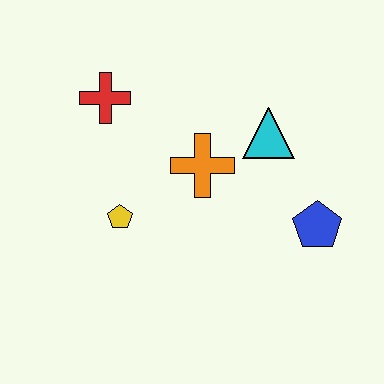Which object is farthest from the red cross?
The blue pentagon is farthest from the red cross.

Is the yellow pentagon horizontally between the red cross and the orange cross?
Yes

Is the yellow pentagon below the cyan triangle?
Yes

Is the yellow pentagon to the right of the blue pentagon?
No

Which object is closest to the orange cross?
The cyan triangle is closest to the orange cross.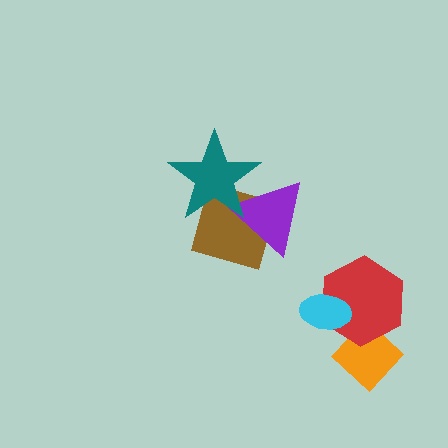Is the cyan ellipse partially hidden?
No, no other shape covers it.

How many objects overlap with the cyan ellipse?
1 object overlaps with the cyan ellipse.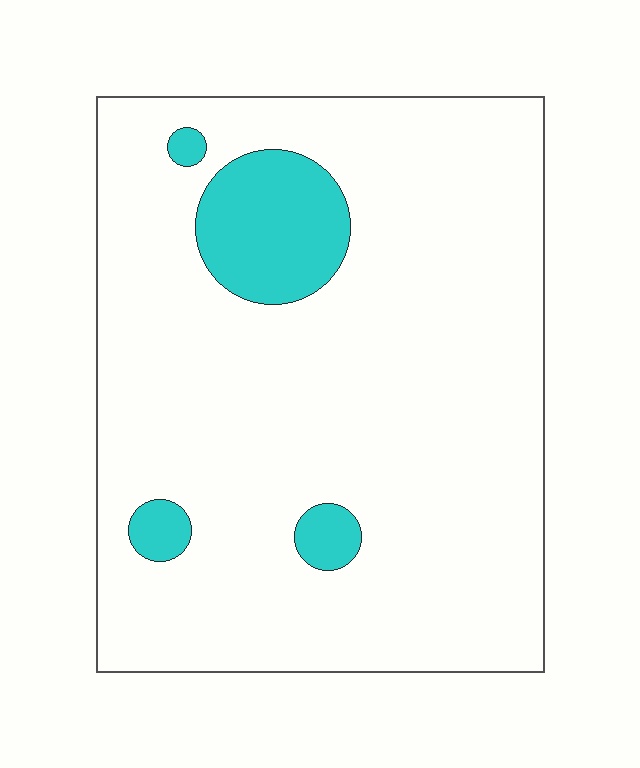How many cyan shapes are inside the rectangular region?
4.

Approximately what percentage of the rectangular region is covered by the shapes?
Approximately 10%.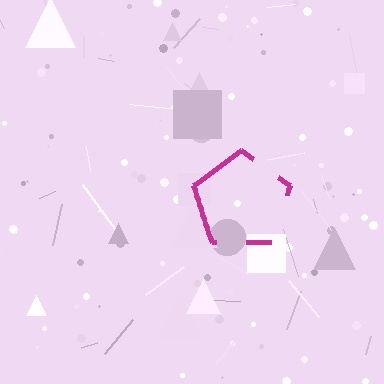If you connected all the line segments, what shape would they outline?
They would outline a pentagon.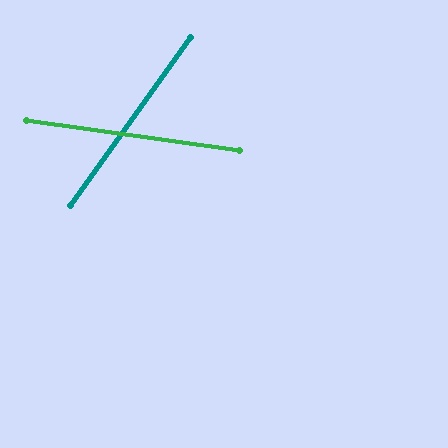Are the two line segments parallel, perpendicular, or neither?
Neither parallel nor perpendicular — they differ by about 62°.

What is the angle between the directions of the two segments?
Approximately 62 degrees.